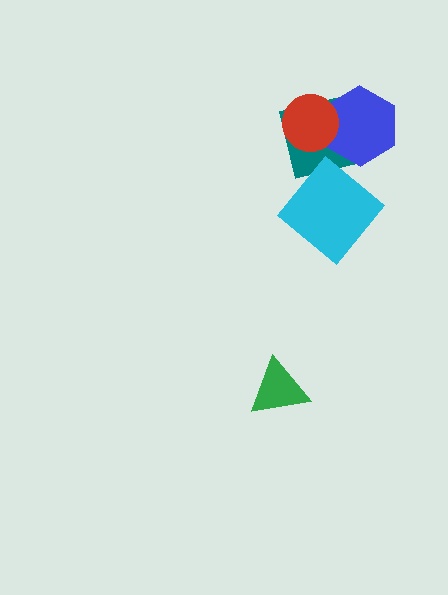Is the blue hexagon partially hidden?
Yes, it is partially covered by another shape.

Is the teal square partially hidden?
Yes, it is partially covered by another shape.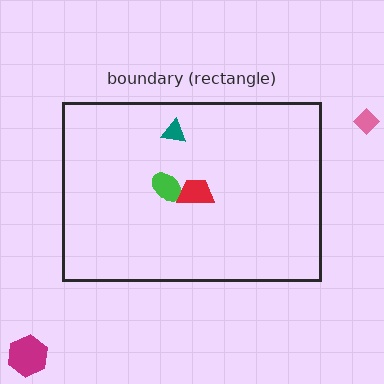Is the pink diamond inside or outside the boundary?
Outside.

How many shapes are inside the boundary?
3 inside, 2 outside.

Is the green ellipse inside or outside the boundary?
Inside.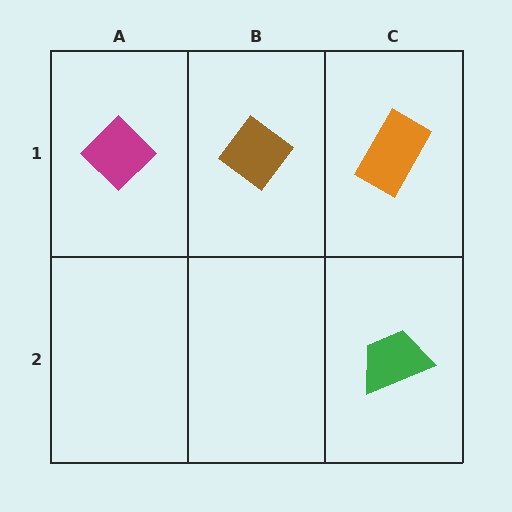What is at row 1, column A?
A magenta diamond.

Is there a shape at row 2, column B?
No, that cell is empty.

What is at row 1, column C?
An orange rectangle.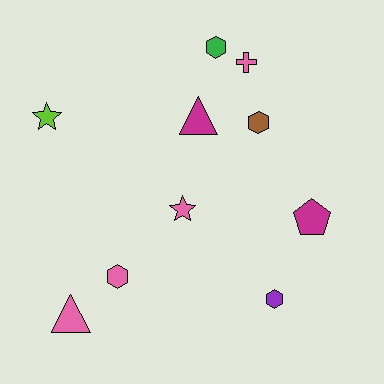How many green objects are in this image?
There is 1 green object.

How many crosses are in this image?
There is 1 cross.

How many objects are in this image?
There are 10 objects.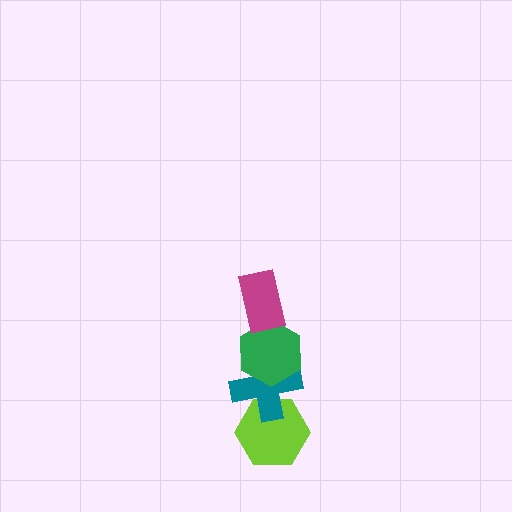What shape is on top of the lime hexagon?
The teal cross is on top of the lime hexagon.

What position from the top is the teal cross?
The teal cross is 3rd from the top.